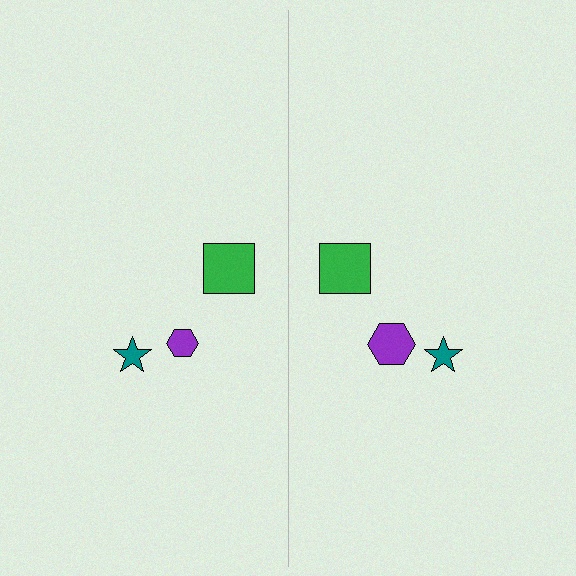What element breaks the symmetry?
The purple hexagon on the right side has a different size than its mirror counterpart.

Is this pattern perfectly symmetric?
No, the pattern is not perfectly symmetric. The purple hexagon on the right side has a different size than its mirror counterpart.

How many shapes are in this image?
There are 6 shapes in this image.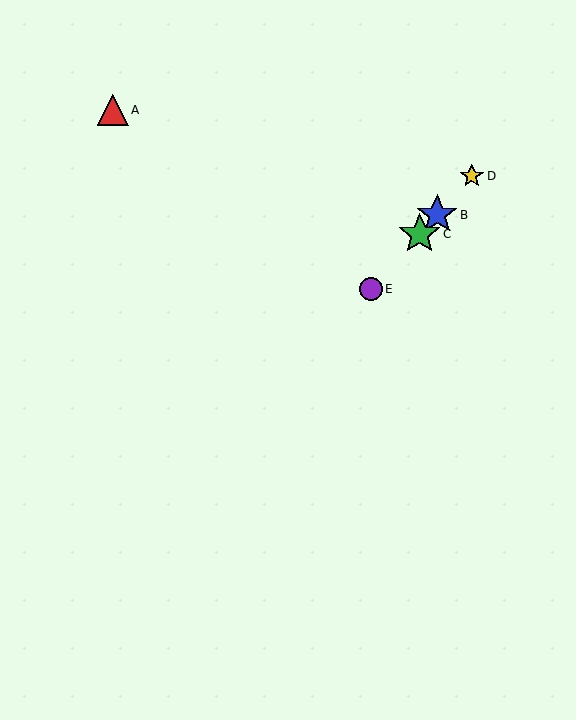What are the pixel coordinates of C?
Object C is at (420, 234).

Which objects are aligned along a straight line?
Objects B, C, D, E are aligned along a straight line.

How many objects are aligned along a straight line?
4 objects (B, C, D, E) are aligned along a straight line.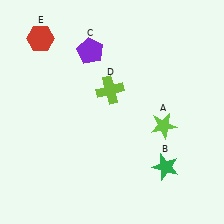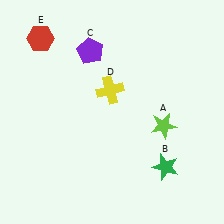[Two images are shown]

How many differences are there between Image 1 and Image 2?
There is 1 difference between the two images.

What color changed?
The cross (D) changed from lime in Image 1 to yellow in Image 2.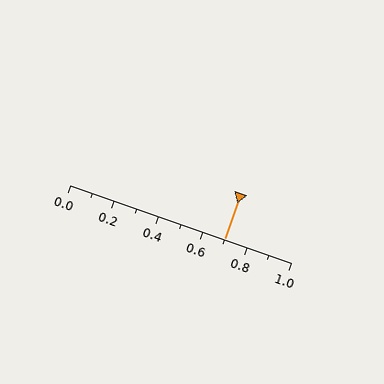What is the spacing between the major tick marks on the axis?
The major ticks are spaced 0.2 apart.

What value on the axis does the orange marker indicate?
The marker indicates approximately 0.7.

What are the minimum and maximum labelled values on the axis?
The axis runs from 0.0 to 1.0.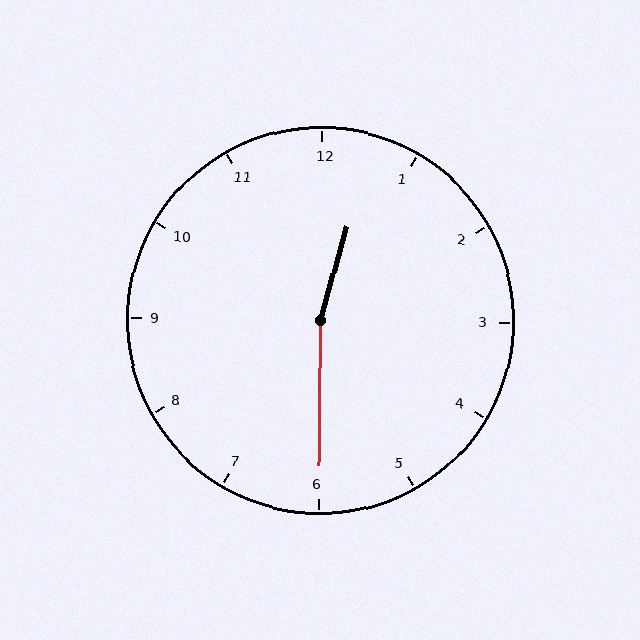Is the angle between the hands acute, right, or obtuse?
It is obtuse.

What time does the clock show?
12:30.